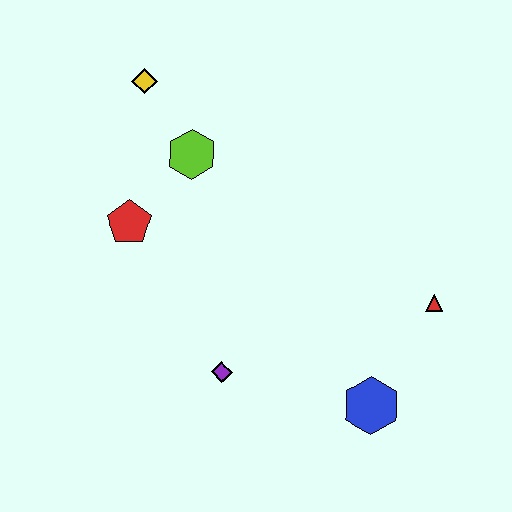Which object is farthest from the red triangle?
The yellow diamond is farthest from the red triangle.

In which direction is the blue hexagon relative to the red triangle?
The blue hexagon is below the red triangle.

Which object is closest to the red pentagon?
The lime hexagon is closest to the red pentagon.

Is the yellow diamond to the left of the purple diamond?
Yes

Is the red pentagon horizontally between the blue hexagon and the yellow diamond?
No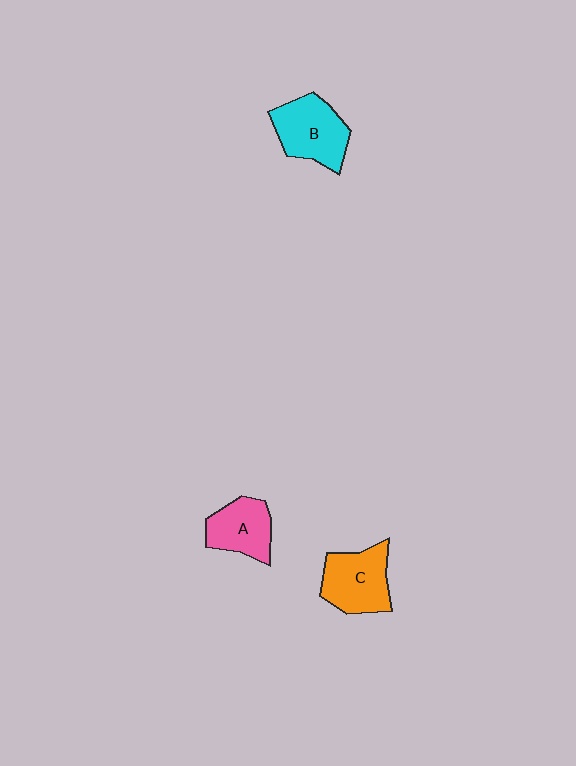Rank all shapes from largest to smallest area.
From largest to smallest: B (cyan), C (orange), A (pink).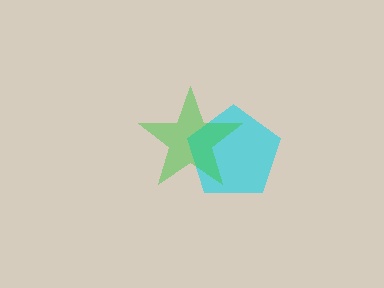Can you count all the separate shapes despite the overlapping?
Yes, there are 2 separate shapes.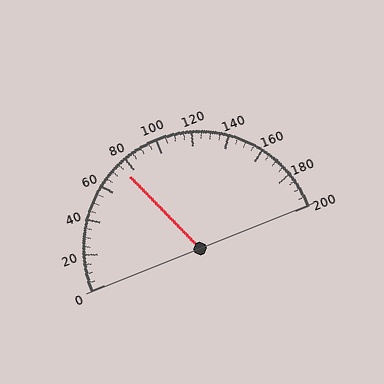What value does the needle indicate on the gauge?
The needle indicates approximately 75.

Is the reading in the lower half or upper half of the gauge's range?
The reading is in the lower half of the range (0 to 200).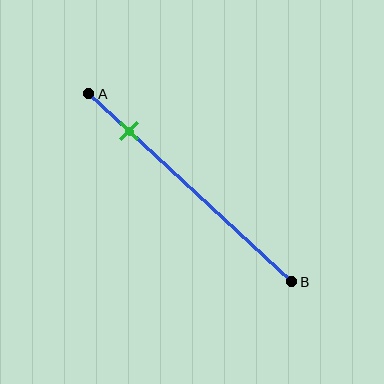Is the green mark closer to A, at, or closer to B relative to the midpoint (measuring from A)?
The green mark is closer to point A than the midpoint of segment AB.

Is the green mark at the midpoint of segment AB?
No, the mark is at about 20% from A, not at the 50% midpoint.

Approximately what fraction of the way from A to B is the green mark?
The green mark is approximately 20% of the way from A to B.